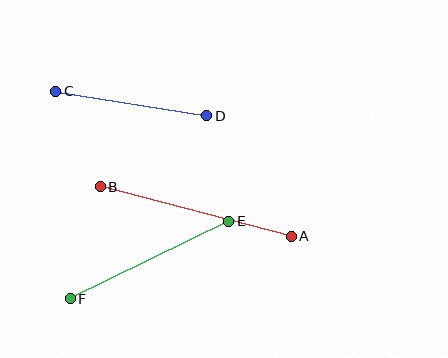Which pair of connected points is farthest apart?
Points A and B are farthest apart.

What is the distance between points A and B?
The distance is approximately 197 pixels.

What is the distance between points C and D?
The distance is approximately 153 pixels.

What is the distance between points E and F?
The distance is approximately 176 pixels.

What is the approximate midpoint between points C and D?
The midpoint is at approximately (131, 103) pixels.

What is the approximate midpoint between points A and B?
The midpoint is at approximately (196, 212) pixels.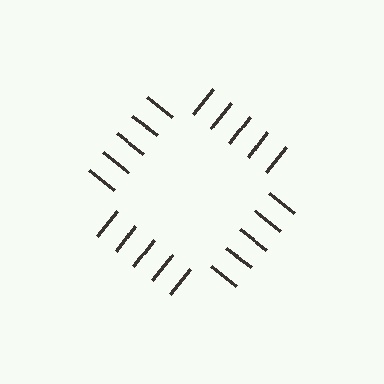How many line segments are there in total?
20 — 5 along each of the 4 edges.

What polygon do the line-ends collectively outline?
An illusory square — the line segments terminate on its edges but no continuous stroke is drawn.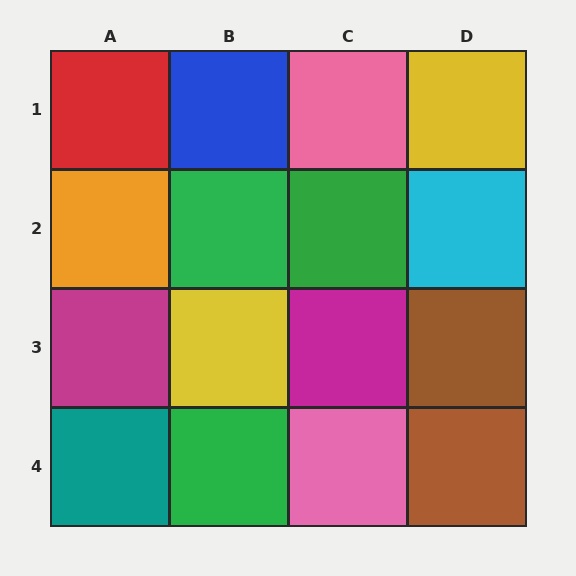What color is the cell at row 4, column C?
Pink.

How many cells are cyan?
1 cell is cyan.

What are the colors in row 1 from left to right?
Red, blue, pink, yellow.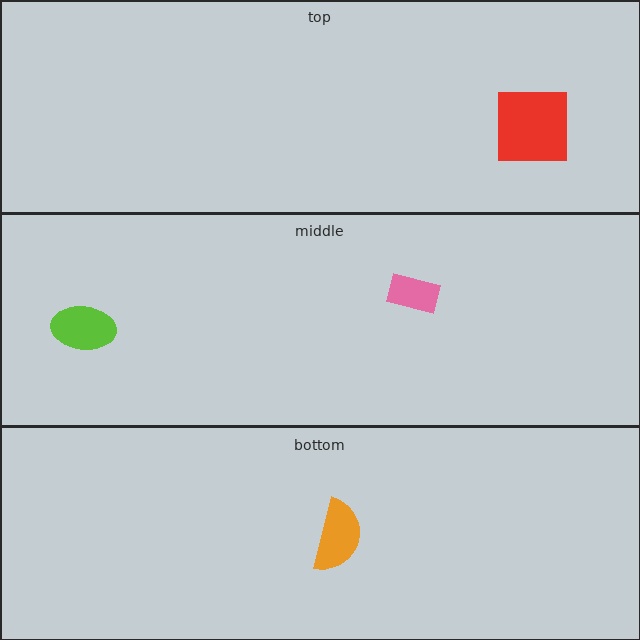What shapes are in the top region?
The red square.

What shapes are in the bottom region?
The orange semicircle.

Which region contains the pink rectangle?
The middle region.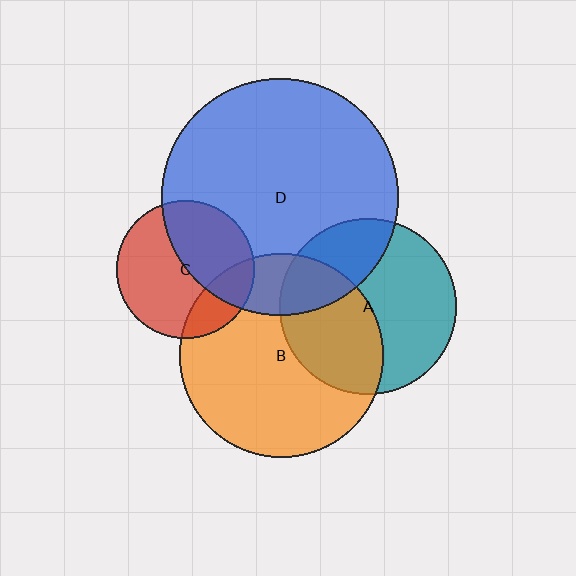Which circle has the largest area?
Circle D (blue).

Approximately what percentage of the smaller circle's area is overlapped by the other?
Approximately 20%.